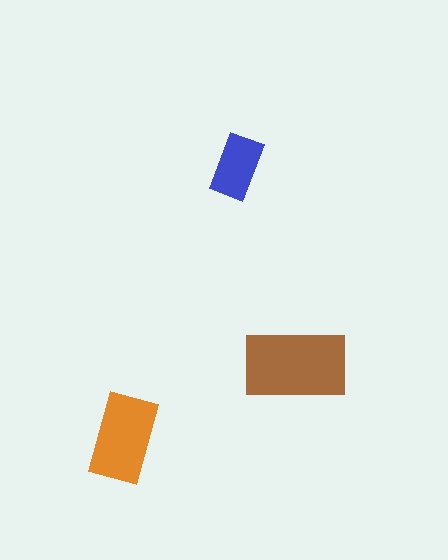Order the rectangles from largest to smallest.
the brown one, the orange one, the blue one.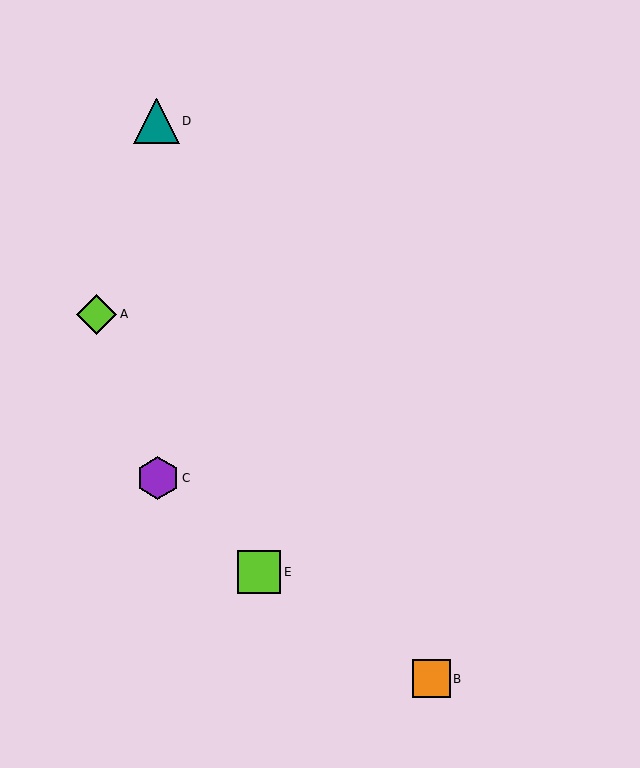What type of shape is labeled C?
Shape C is a purple hexagon.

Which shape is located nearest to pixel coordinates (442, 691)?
The orange square (labeled B) at (432, 679) is nearest to that location.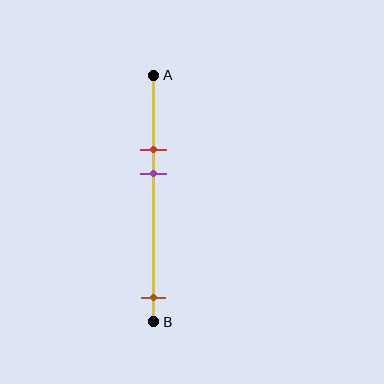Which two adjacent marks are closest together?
The red and purple marks are the closest adjacent pair.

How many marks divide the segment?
There are 3 marks dividing the segment.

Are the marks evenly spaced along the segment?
No, the marks are not evenly spaced.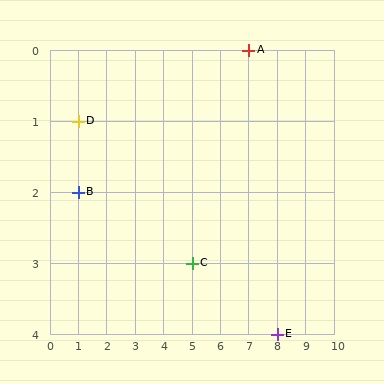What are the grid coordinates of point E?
Point E is at grid coordinates (8, 4).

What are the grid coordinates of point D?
Point D is at grid coordinates (1, 1).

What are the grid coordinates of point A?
Point A is at grid coordinates (7, 0).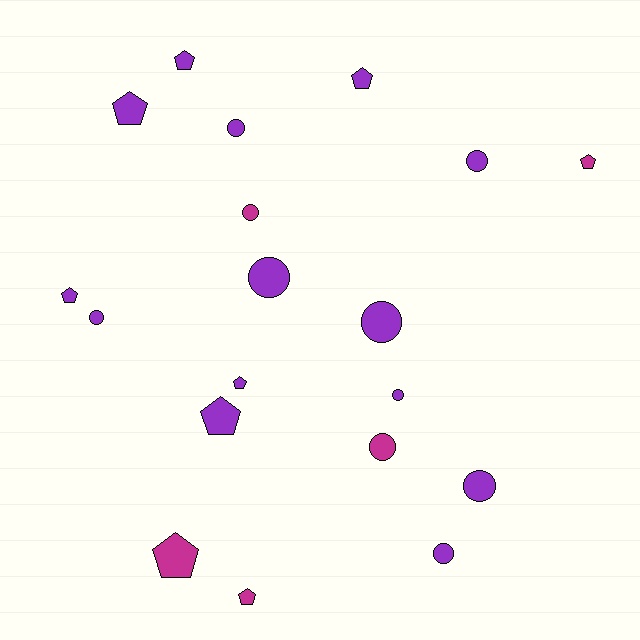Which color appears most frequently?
Purple, with 14 objects.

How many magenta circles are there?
There are 2 magenta circles.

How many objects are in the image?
There are 19 objects.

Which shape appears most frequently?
Circle, with 10 objects.